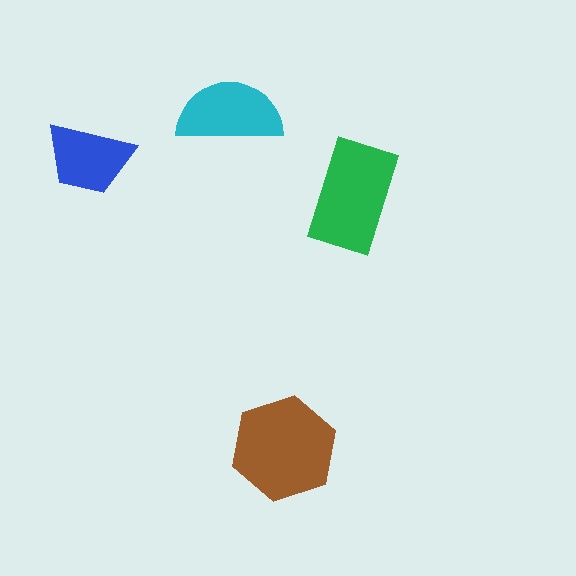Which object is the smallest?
The blue trapezoid.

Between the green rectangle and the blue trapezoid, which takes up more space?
The green rectangle.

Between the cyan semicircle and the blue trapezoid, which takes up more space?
The cyan semicircle.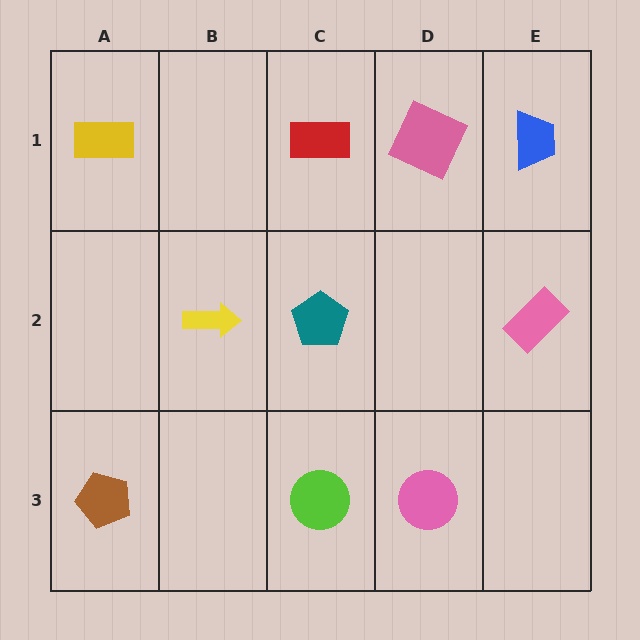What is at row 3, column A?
A brown pentagon.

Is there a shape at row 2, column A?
No, that cell is empty.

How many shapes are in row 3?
3 shapes.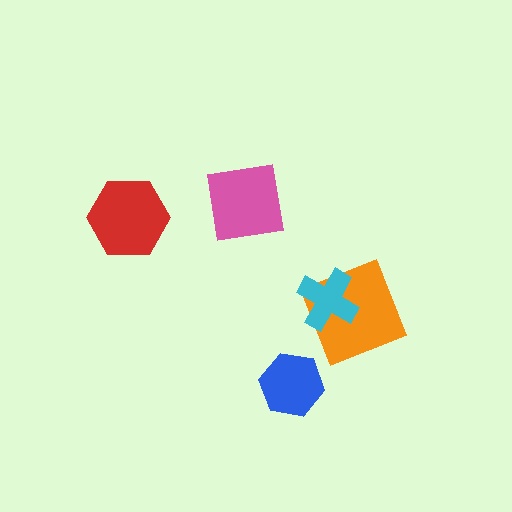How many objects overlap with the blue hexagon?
0 objects overlap with the blue hexagon.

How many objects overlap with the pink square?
0 objects overlap with the pink square.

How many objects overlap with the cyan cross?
1 object overlaps with the cyan cross.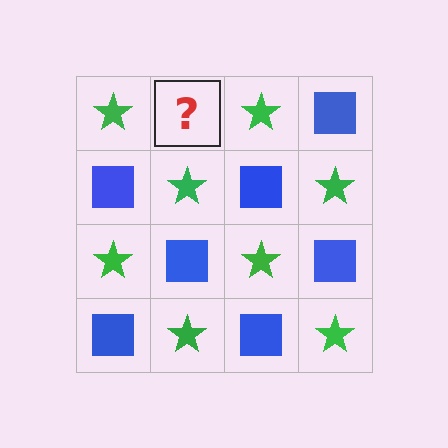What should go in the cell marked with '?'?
The missing cell should contain a blue square.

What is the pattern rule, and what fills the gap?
The rule is that it alternates green star and blue square in a checkerboard pattern. The gap should be filled with a blue square.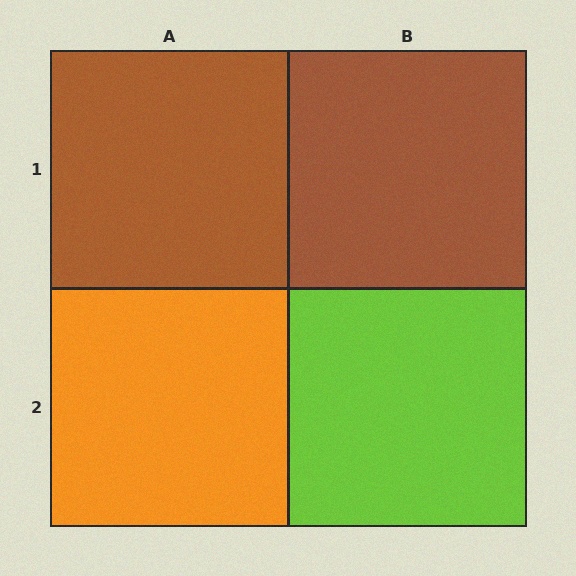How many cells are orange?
1 cell is orange.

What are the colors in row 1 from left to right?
Brown, brown.